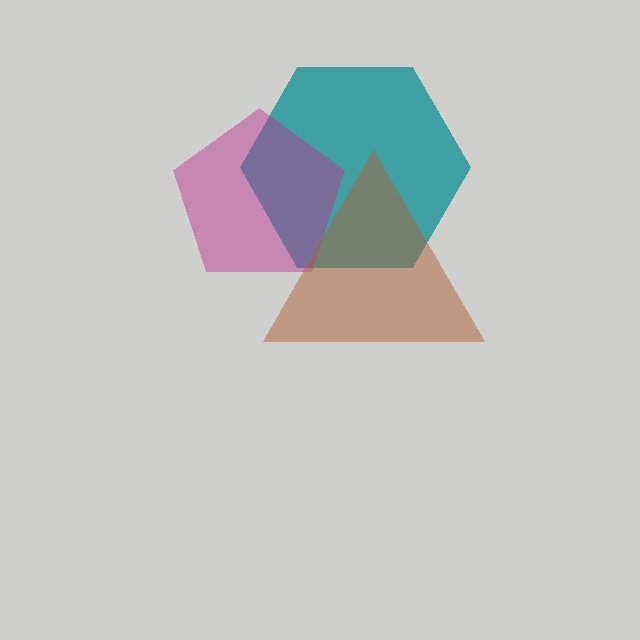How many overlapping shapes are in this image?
There are 3 overlapping shapes in the image.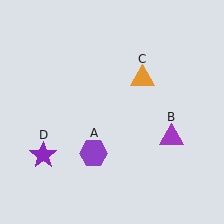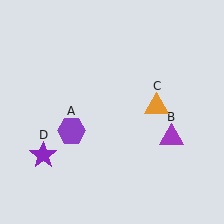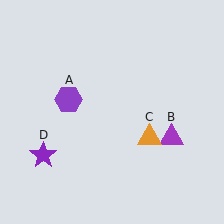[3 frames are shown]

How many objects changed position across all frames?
2 objects changed position: purple hexagon (object A), orange triangle (object C).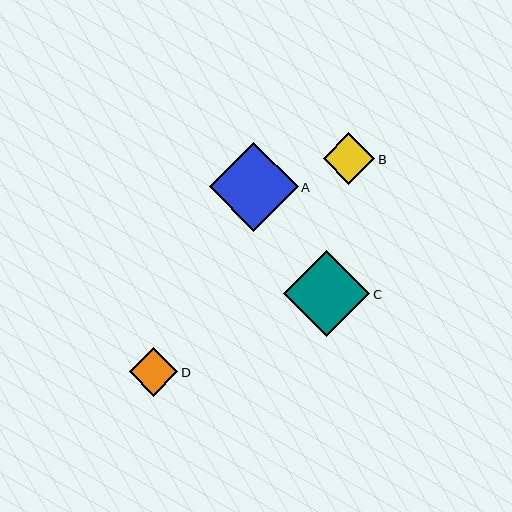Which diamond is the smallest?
Diamond D is the smallest with a size of approximately 49 pixels.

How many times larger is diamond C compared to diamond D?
Diamond C is approximately 1.8 times the size of diamond D.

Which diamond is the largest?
Diamond A is the largest with a size of approximately 89 pixels.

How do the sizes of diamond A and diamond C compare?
Diamond A and diamond C are approximately the same size.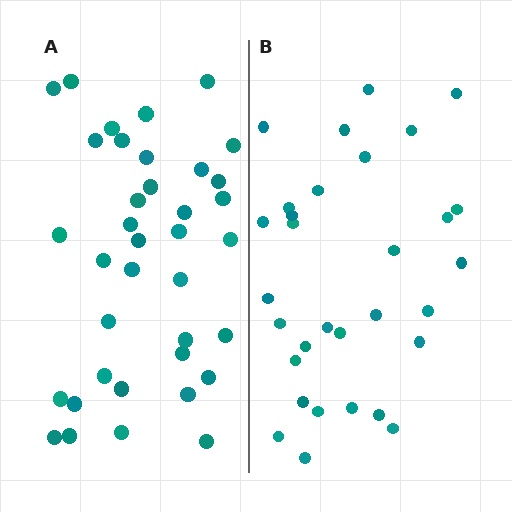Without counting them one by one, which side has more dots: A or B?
Region A (the left region) has more dots.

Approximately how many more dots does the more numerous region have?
Region A has about 6 more dots than region B.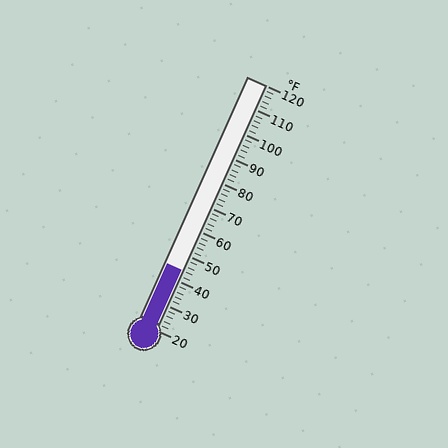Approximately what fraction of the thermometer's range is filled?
The thermometer is filled to approximately 25% of its range.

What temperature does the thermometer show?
The thermometer shows approximately 44°F.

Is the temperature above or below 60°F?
The temperature is below 60°F.